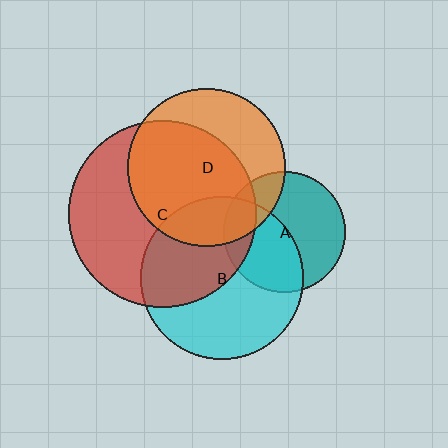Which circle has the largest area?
Circle C (red).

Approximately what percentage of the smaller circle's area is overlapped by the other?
Approximately 45%.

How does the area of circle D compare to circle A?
Approximately 1.7 times.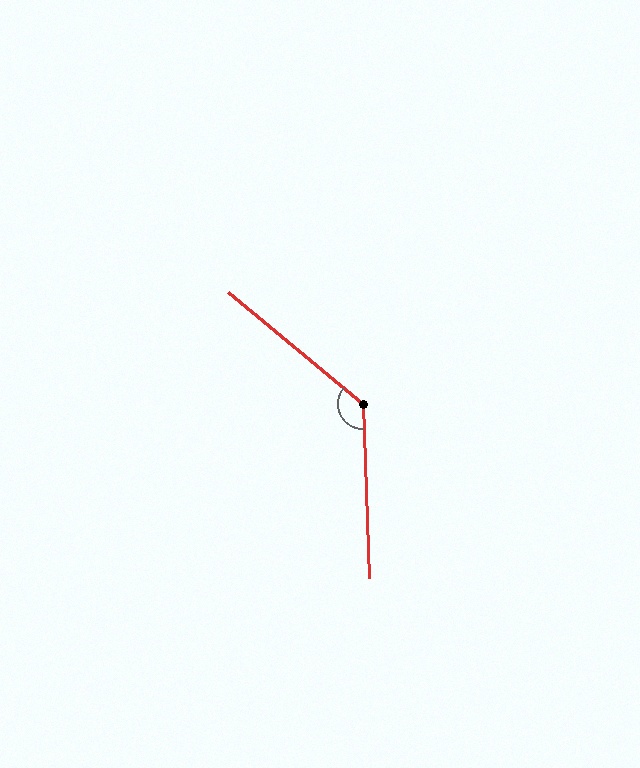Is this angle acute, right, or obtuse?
It is obtuse.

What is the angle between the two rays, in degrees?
Approximately 132 degrees.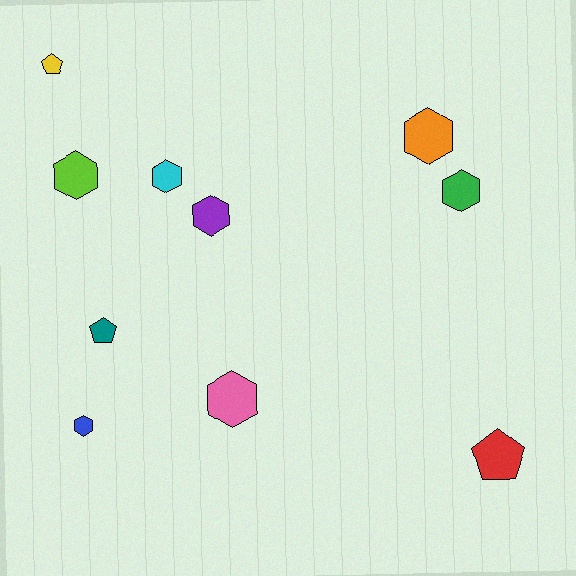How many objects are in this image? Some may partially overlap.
There are 10 objects.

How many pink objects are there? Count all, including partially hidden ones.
There is 1 pink object.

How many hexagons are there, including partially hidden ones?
There are 7 hexagons.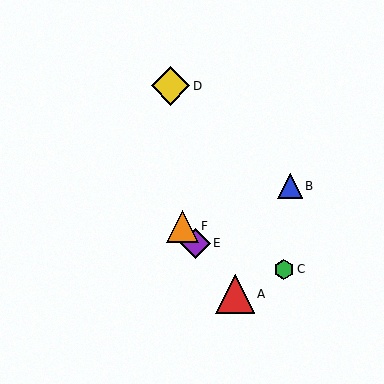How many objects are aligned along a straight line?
3 objects (A, E, F) are aligned along a straight line.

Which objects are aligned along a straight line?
Objects A, E, F are aligned along a straight line.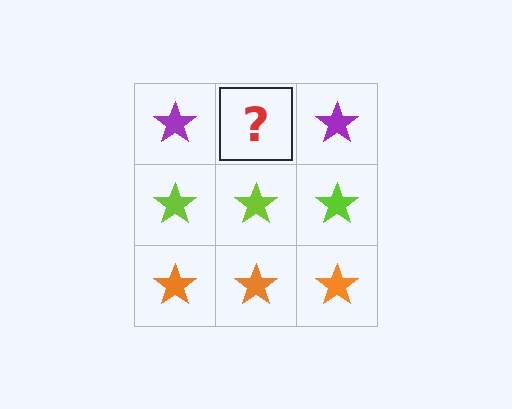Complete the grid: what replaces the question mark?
The question mark should be replaced with a purple star.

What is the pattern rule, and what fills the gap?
The rule is that each row has a consistent color. The gap should be filled with a purple star.